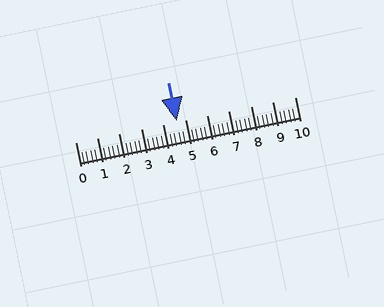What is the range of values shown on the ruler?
The ruler shows values from 0 to 10.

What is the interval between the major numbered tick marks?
The major tick marks are spaced 1 units apart.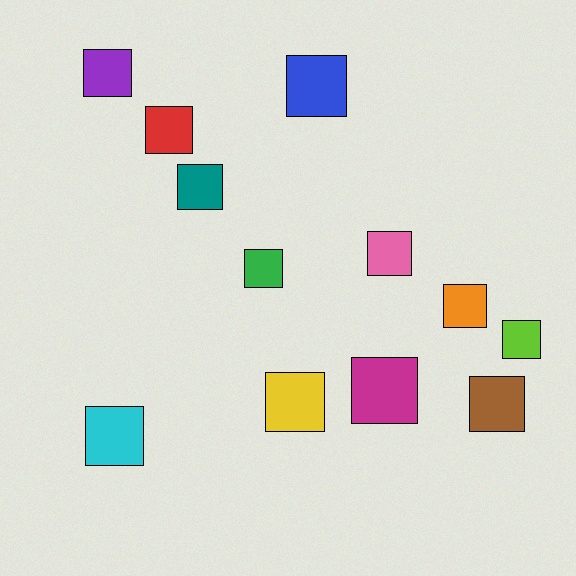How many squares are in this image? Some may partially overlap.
There are 12 squares.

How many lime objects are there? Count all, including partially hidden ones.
There is 1 lime object.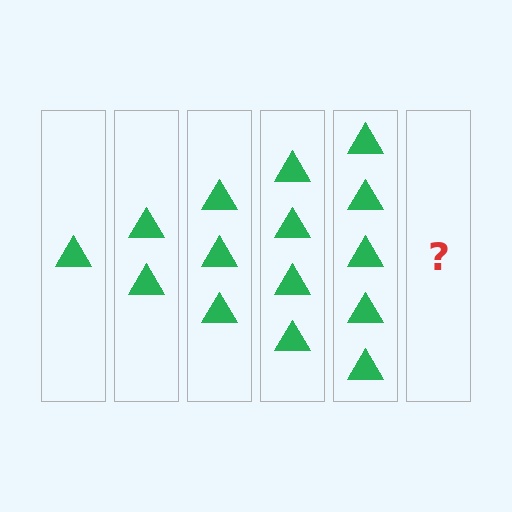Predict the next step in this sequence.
The next step is 6 triangles.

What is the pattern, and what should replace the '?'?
The pattern is that each step adds one more triangle. The '?' should be 6 triangles.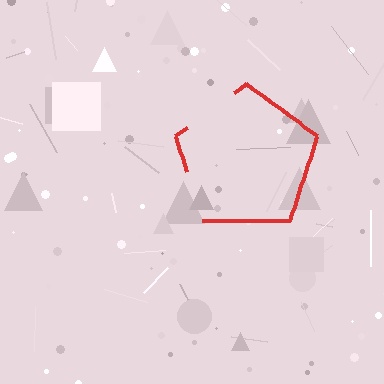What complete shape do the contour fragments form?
The contour fragments form a pentagon.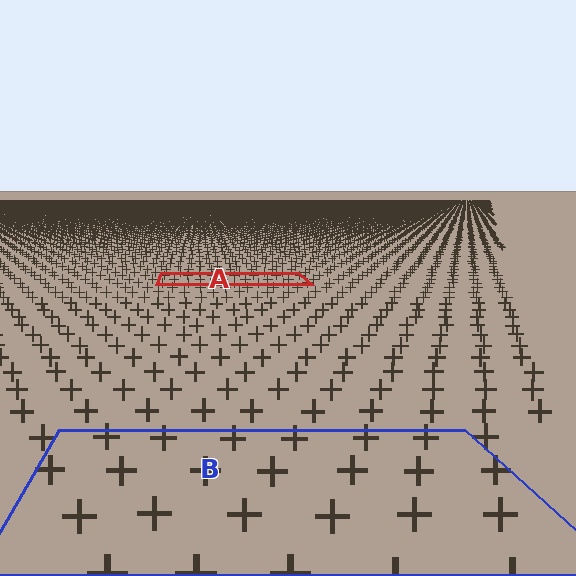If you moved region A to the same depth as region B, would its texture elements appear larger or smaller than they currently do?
They would appear larger. At a closer depth, the same texture elements are projected at a bigger on-screen size.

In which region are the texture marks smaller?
The texture marks are smaller in region A, because it is farther away.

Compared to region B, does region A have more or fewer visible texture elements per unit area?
Region A has more texture elements per unit area — they are packed more densely because it is farther away.